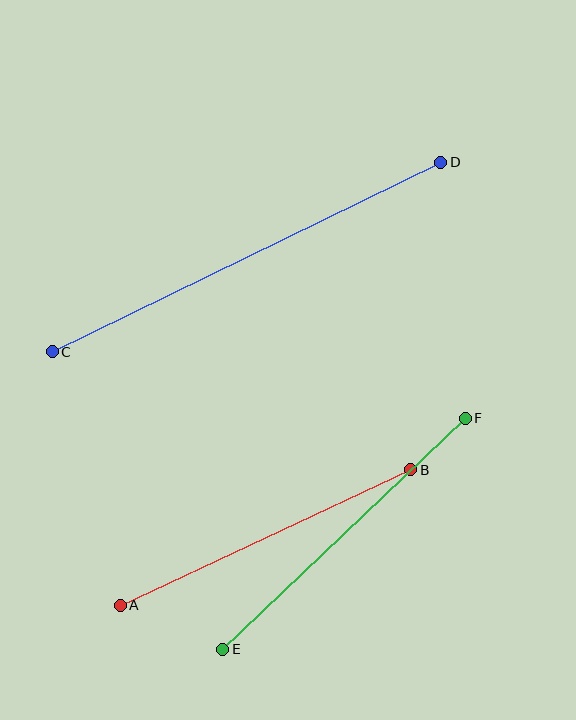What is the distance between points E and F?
The distance is approximately 335 pixels.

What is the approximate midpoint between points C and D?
The midpoint is at approximately (246, 257) pixels.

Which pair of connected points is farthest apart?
Points C and D are farthest apart.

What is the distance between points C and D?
The distance is approximately 432 pixels.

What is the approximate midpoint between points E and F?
The midpoint is at approximately (344, 534) pixels.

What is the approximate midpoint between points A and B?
The midpoint is at approximately (265, 538) pixels.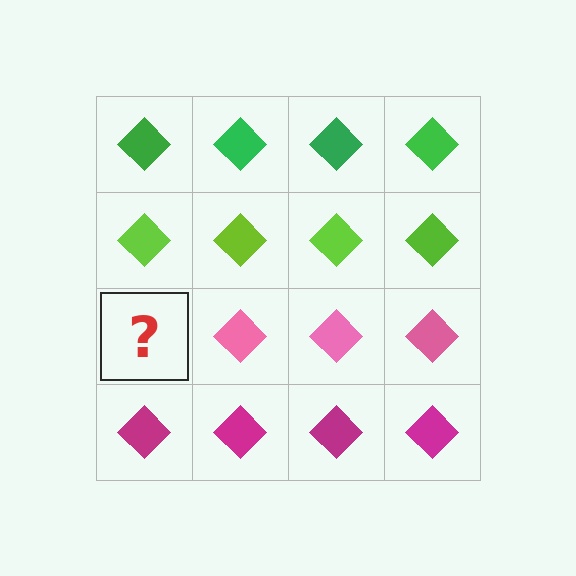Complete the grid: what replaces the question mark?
The question mark should be replaced with a pink diamond.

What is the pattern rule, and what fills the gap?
The rule is that each row has a consistent color. The gap should be filled with a pink diamond.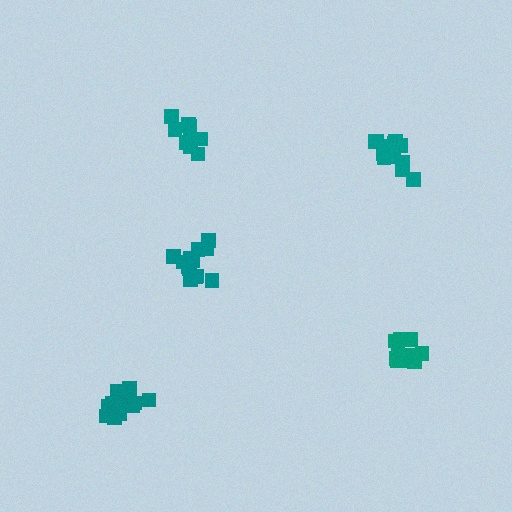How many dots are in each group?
Group 1: 14 dots, Group 2: 12 dots, Group 3: 13 dots, Group 4: 9 dots, Group 5: 13 dots (61 total).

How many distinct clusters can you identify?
There are 5 distinct clusters.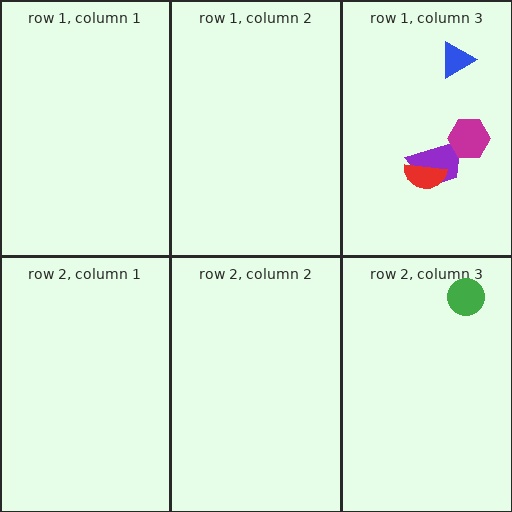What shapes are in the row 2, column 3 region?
The green circle.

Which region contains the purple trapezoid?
The row 1, column 3 region.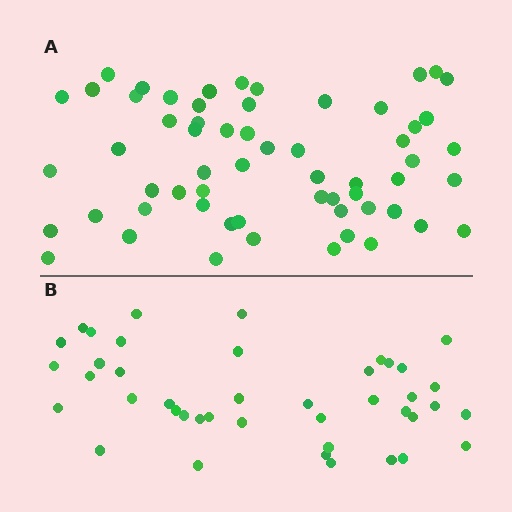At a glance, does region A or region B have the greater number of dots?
Region A (the top region) has more dots.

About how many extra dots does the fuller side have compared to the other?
Region A has approximately 20 more dots than region B.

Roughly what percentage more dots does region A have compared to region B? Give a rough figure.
About 45% more.